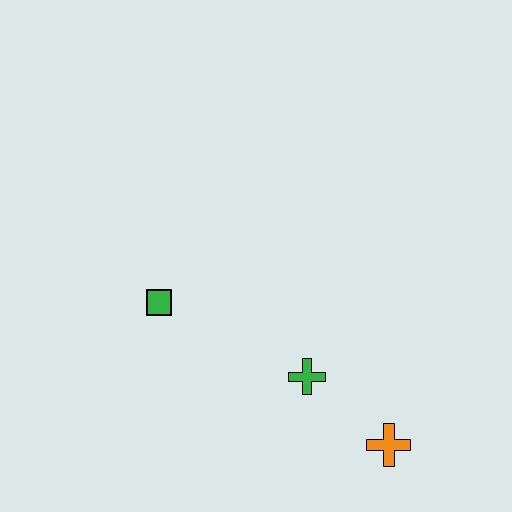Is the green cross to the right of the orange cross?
No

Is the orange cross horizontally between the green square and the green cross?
No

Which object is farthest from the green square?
The orange cross is farthest from the green square.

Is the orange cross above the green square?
No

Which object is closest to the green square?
The green cross is closest to the green square.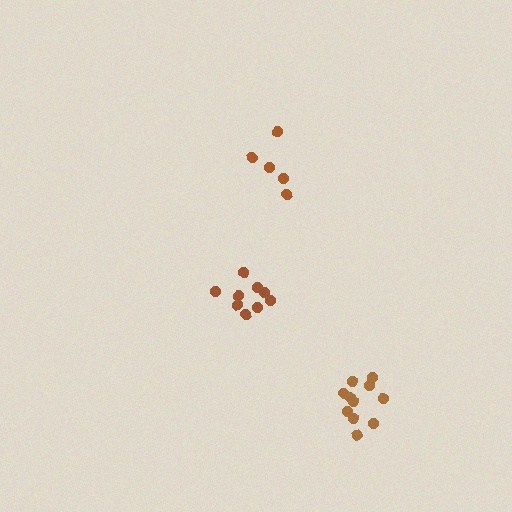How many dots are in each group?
Group 1: 9 dots, Group 2: 11 dots, Group 3: 5 dots (25 total).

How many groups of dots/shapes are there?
There are 3 groups.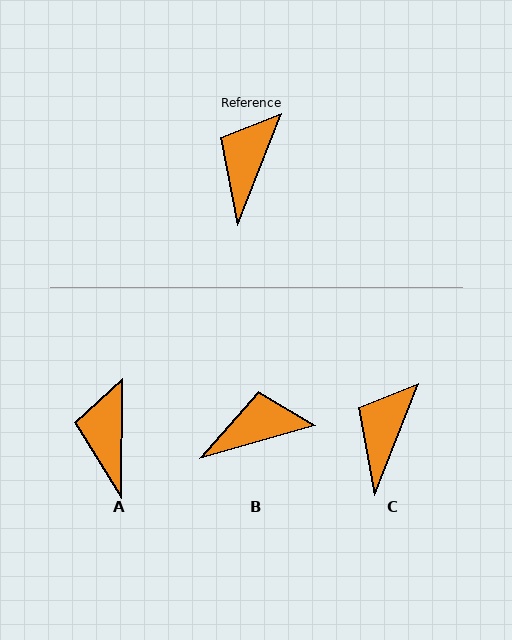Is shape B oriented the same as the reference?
No, it is off by about 52 degrees.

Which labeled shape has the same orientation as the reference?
C.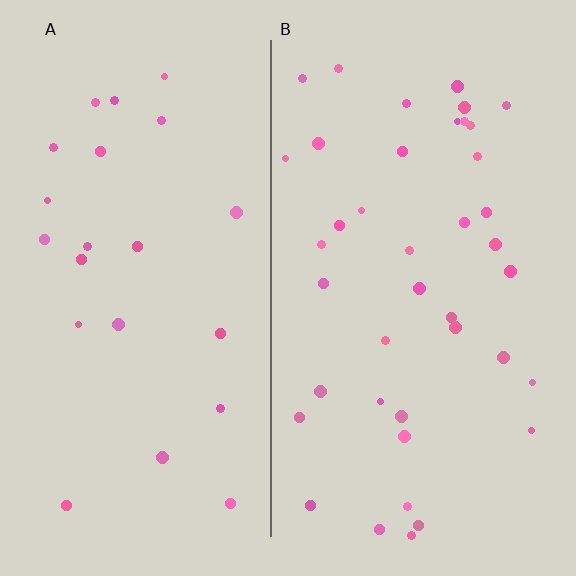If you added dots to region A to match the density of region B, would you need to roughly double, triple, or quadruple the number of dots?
Approximately double.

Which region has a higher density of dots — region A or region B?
B (the right).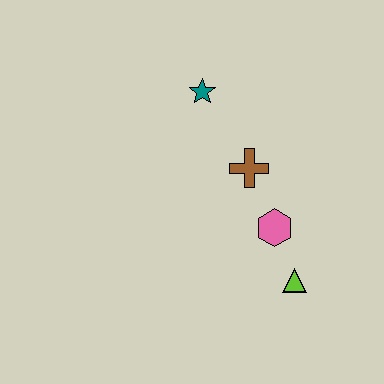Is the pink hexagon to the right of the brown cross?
Yes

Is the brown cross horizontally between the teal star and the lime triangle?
Yes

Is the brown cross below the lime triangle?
No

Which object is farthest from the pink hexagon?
The teal star is farthest from the pink hexagon.